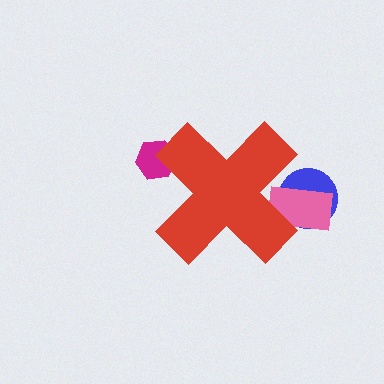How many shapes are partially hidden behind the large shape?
3 shapes are partially hidden.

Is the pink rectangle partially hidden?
Yes, the pink rectangle is partially hidden behind the red cross.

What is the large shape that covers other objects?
A red cross.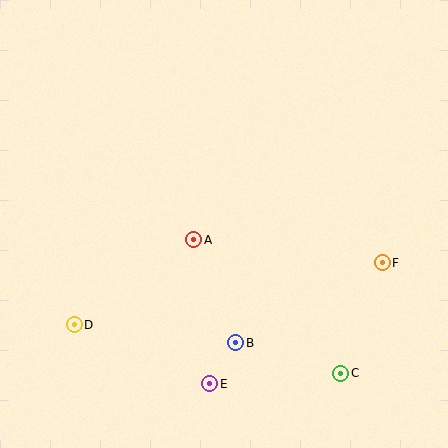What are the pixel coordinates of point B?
Point B is at (236, 343).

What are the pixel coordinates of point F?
Point F is at (382, 263).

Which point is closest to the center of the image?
Point A at (194, 240) is closest to the center.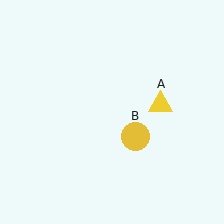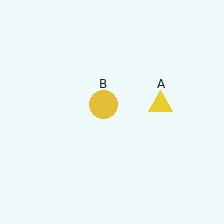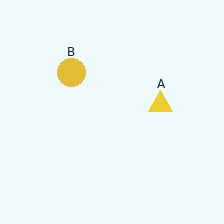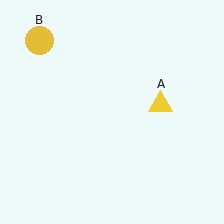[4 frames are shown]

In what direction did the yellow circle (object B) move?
The yellow circle (object B) moved up and to the left.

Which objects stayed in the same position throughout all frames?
Yellow triangle (object A) remained stationary.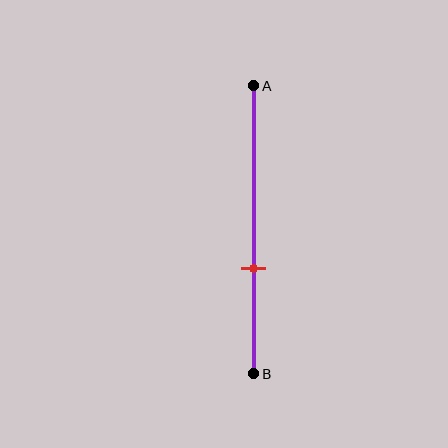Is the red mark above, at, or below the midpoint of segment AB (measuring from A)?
The red mark is below the midpoint of segment AB.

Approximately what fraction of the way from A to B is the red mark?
The red mark is approximately 65% of the way from A to B.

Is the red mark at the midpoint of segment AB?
No, the mark is at about 65% from A, not at the 50% midpoint.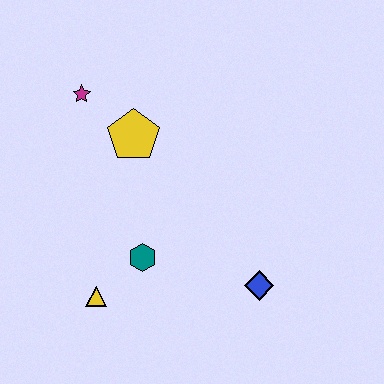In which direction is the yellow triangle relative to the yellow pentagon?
The yellow triangle is below the yellow pentagon.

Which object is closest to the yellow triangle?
The teal hexagon is closest to the yellow triangle.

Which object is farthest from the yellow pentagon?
The blue diamond is farthest from the yellow pentagon.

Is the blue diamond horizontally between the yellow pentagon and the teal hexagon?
No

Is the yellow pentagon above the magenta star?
No